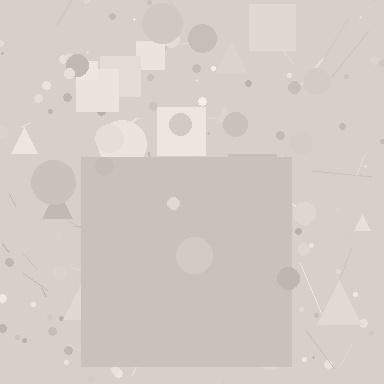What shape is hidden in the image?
A square is hidden in the image.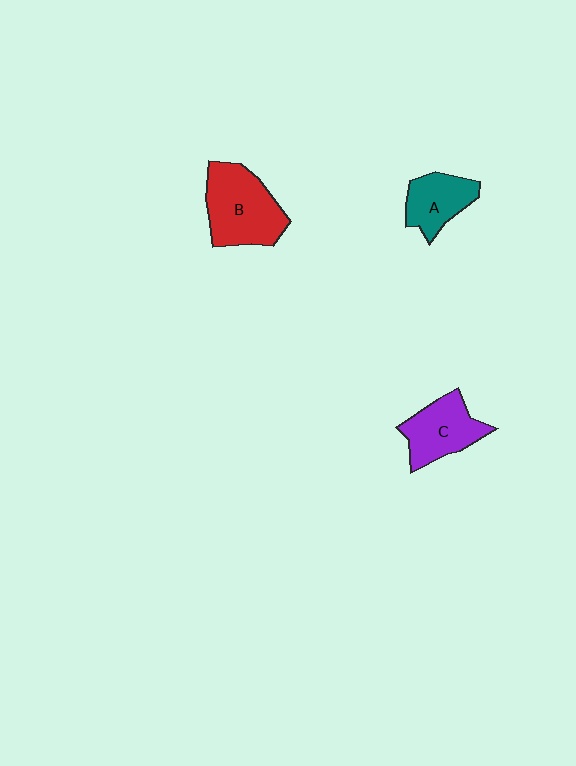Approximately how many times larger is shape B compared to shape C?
Approximately 1.3 times.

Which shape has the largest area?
Shape B (red).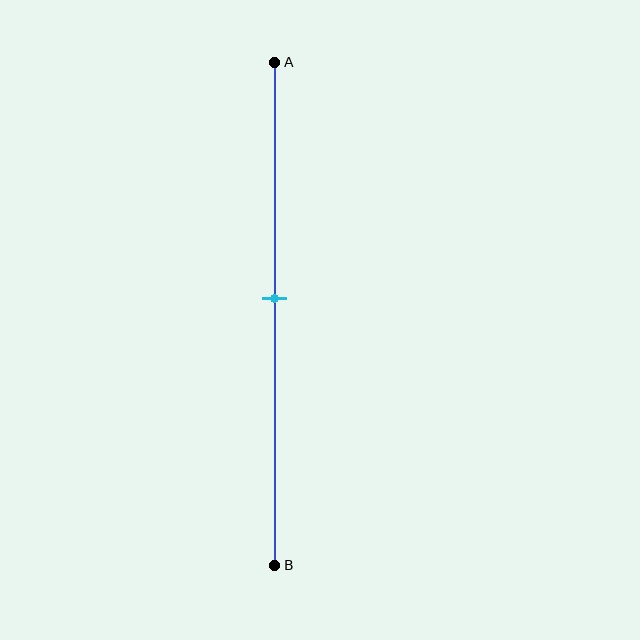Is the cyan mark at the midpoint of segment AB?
No, the mark is at about 45% from A, not at the 50% midpoint.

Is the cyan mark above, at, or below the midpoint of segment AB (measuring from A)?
The cyan mark is above the midpoint of segment AB.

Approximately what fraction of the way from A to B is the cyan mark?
The cyan mark is approximately 45% of the way from A to B.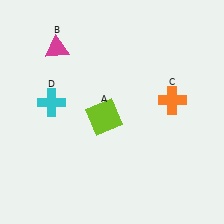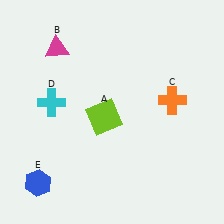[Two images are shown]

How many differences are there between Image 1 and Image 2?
There is 1 difference between the two images.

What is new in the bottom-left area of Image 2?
A blue hexagon (E) was added in the bottom-left area of Image 2.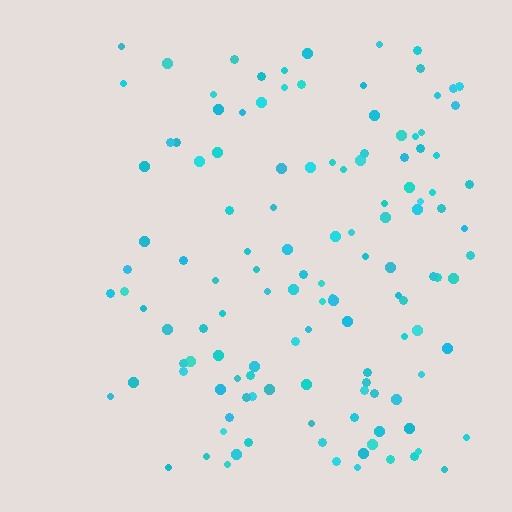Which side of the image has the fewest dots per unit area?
The left.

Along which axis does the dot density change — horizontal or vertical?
Horizontal.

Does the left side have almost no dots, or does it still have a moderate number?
Still a moderate number, just noticeably fewer than the right.